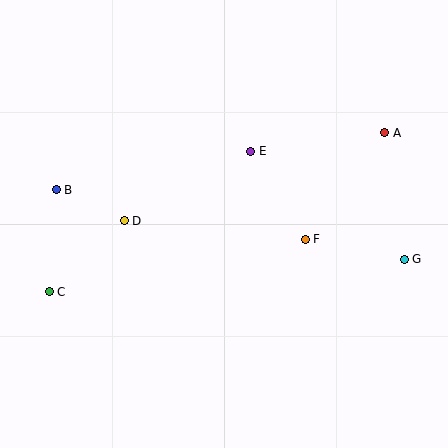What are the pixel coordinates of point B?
Point B is at (56, 190).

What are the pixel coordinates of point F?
Point F is at (305, 239).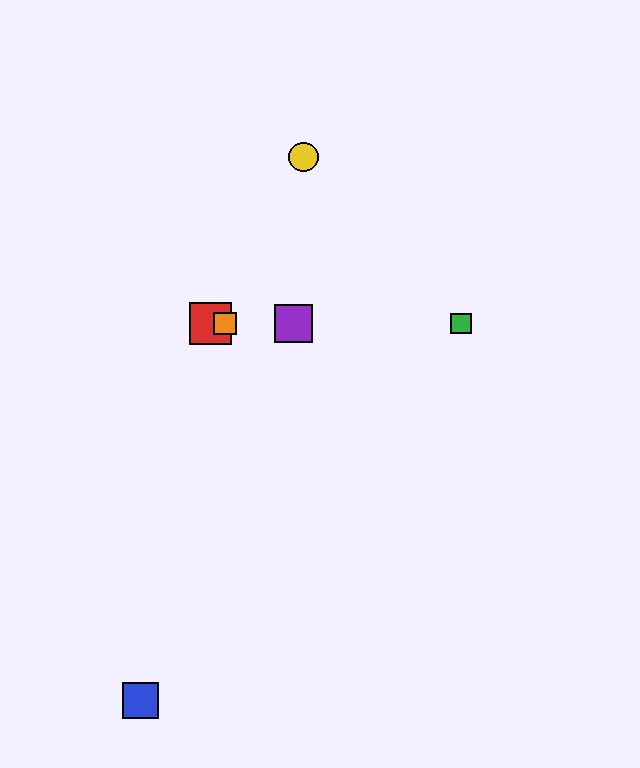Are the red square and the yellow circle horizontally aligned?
No, the red square is at y≈323 and the yellow circle is at y≈157.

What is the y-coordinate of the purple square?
The purple square is at y≈323.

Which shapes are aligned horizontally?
The red square, the green square, the purple square, the orange square are aligned horizontally.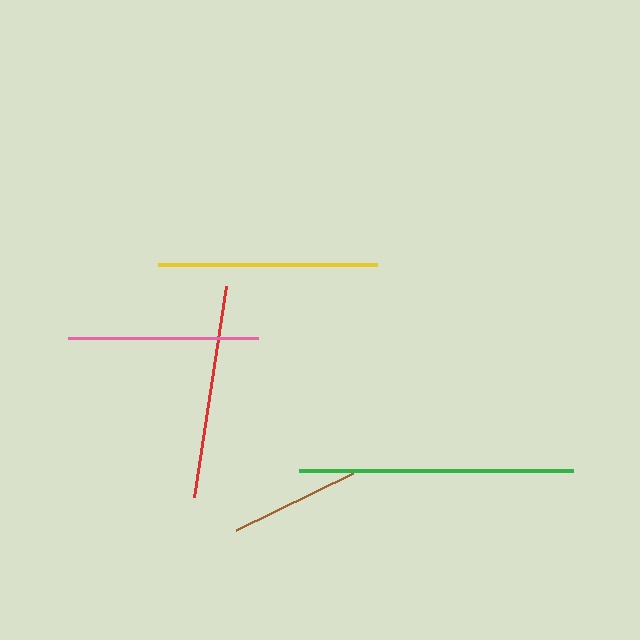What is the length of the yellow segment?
The yellow segment is approximately 219 pixels long.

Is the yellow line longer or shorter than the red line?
The yellow line is longer than the red line.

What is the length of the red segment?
The red segment is approximately 213 pixels long.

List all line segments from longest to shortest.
From longest to shortest: green, yellow, red, pink, brown.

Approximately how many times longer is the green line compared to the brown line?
The green line is approximately 2.1 times the length of the brown line.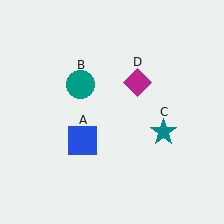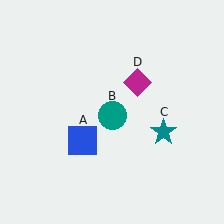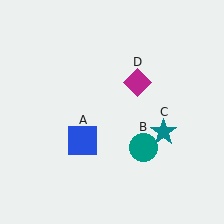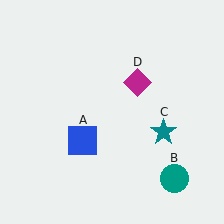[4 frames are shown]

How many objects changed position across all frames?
1 object changed position: teal circle (object B).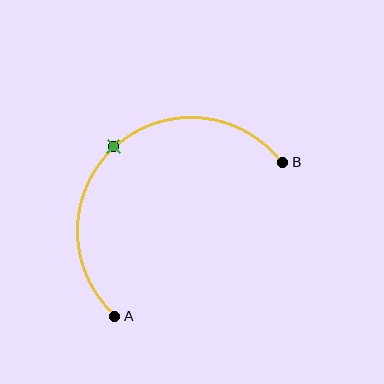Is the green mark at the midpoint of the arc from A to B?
Yes. The green mark lies on the arc at equal arc-length from both A and B — it is the arc midpoint.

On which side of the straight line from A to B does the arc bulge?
The arc bulges above and to the left of the straight line connecting A and B.